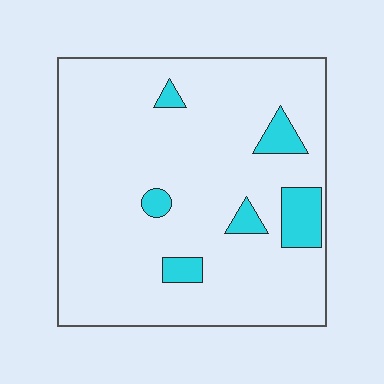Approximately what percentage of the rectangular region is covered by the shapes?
Approximately 10%.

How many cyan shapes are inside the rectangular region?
6.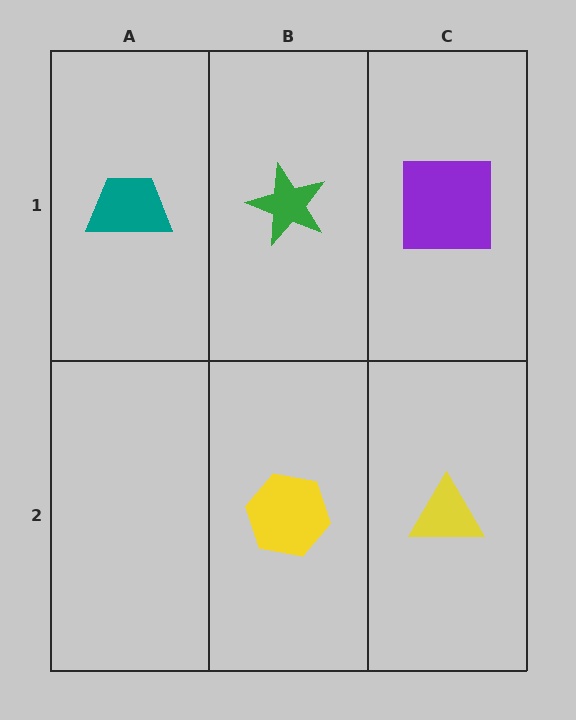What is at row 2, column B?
A yellow hexagon.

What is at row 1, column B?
A green star.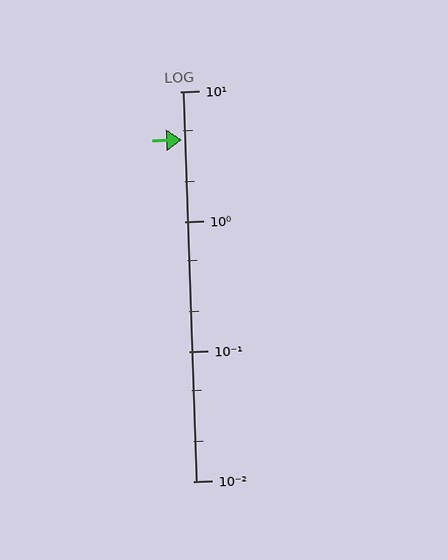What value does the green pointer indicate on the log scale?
The pointer indicates approximately 4.2.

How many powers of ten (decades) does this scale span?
The scale spans 3 decades, from 0.01 to 10.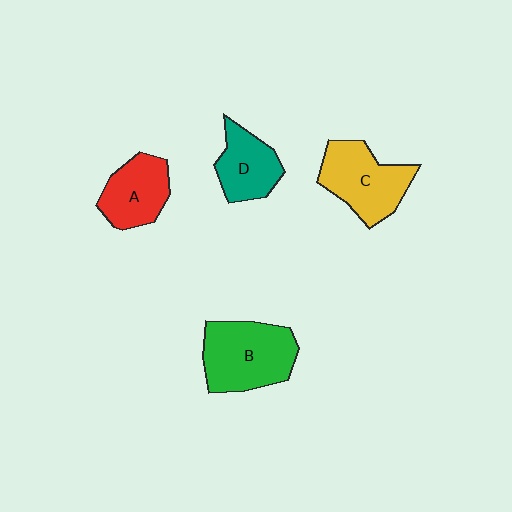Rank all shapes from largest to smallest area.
From largest to smallest: B (green), C (yellow), A (red), D (teal).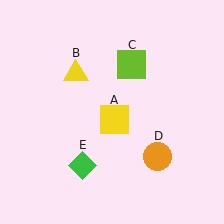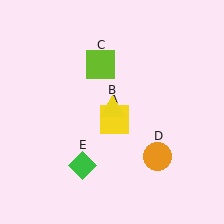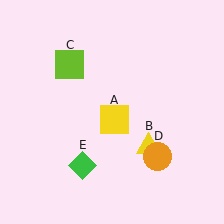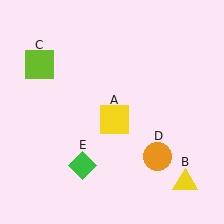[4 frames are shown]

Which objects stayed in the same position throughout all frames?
Yellow square (object A) and orange circle (object D) and green diamond (object E) remained stationary.